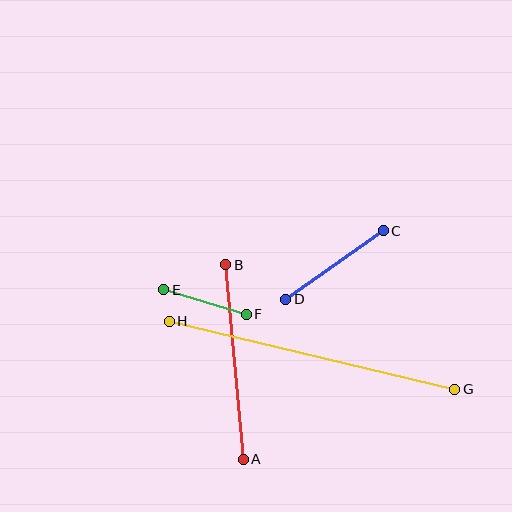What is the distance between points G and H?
The distance is approximately 294 pixels.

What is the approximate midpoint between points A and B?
The midpoint is at approximately (235, 362) pixels.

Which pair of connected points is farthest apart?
Points G and H are farthest apart.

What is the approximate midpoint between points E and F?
The midpoint is at approximately (205, 302) pixels.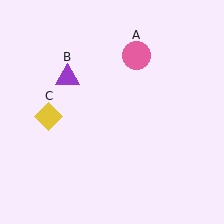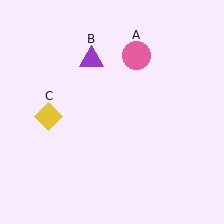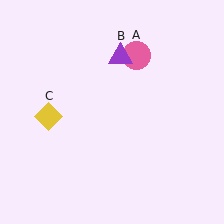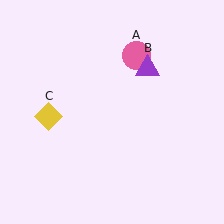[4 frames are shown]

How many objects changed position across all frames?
1 object changed position: purple triangle (object B).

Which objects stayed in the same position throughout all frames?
Pink circle (object A) and yellow diamond (object C) remained stationary.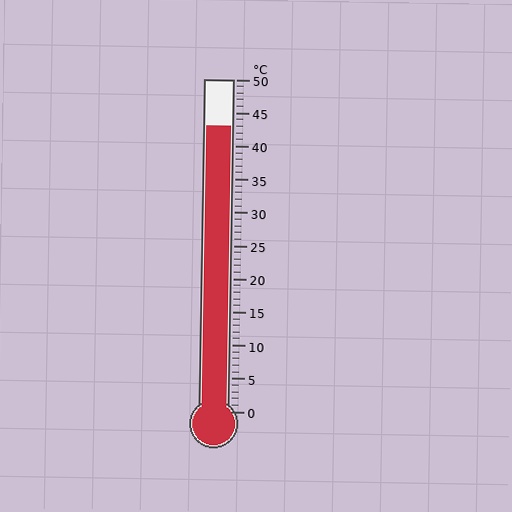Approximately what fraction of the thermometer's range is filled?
The thermometer is filled to approximately 85% of its range.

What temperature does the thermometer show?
The thermometer shows approximately 43°C.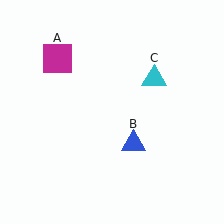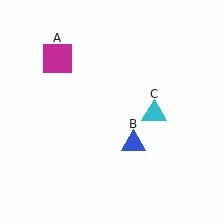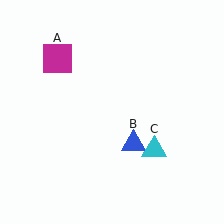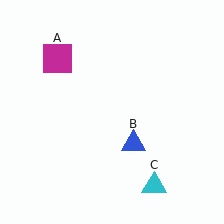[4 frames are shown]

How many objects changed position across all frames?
1 object changed position: cyan triangle (object C).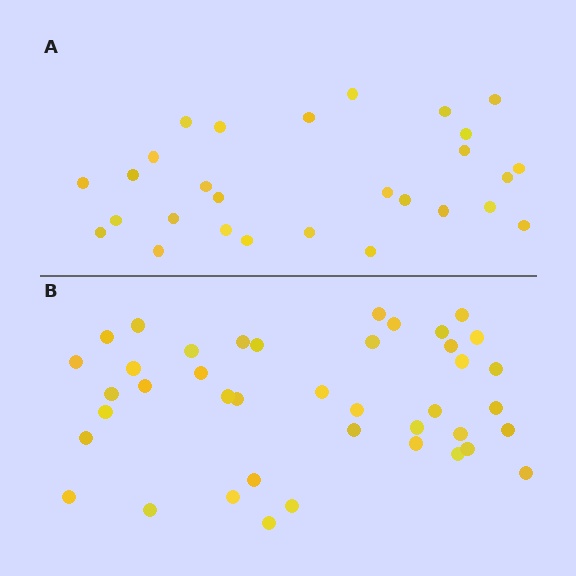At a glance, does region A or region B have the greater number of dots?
Region B (the bottom region) has more dots.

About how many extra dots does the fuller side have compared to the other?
Region B has approximately 15 more dots than region A.